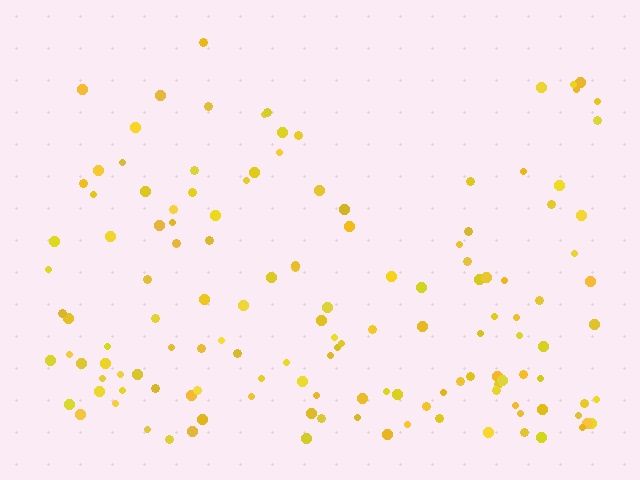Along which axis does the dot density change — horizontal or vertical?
Vertical.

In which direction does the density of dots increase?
From top to bottom, with the bottom side densest.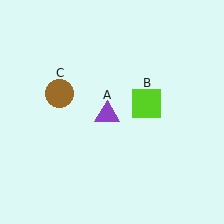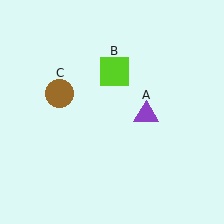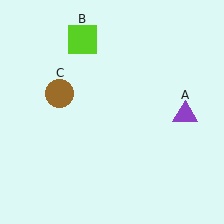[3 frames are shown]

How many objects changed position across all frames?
2 objects changed position: purple triangle (object A), lime square (object B).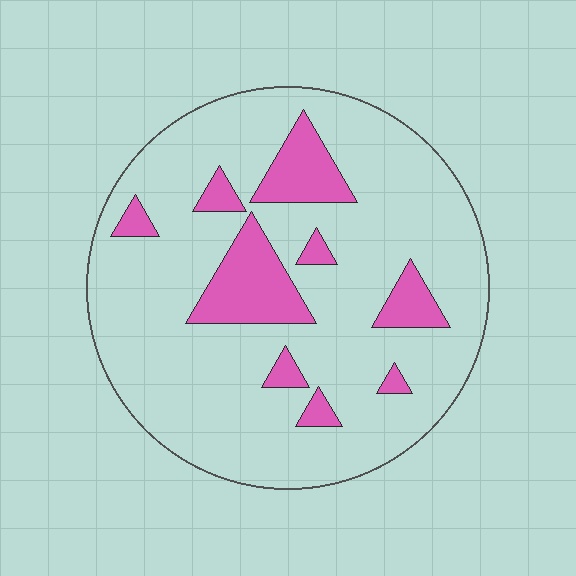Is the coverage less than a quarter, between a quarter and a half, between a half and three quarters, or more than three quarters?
Less than a quarter.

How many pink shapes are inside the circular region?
9.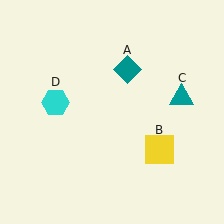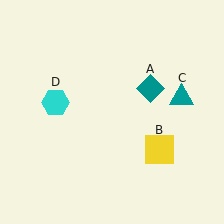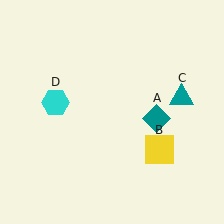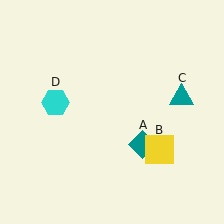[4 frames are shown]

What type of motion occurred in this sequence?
The teal diamond (object A) rotated clockwise around the center of the scene.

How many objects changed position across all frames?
1 object changed position: teal diamond (object A).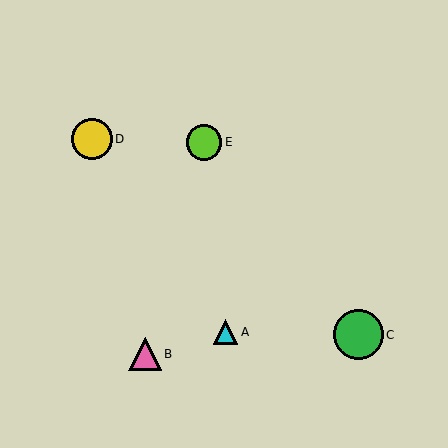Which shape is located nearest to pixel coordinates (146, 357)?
The pink triangle (labeled B) at (145, 354) is nearest to that location.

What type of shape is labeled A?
Shape A is a cyan triangle.